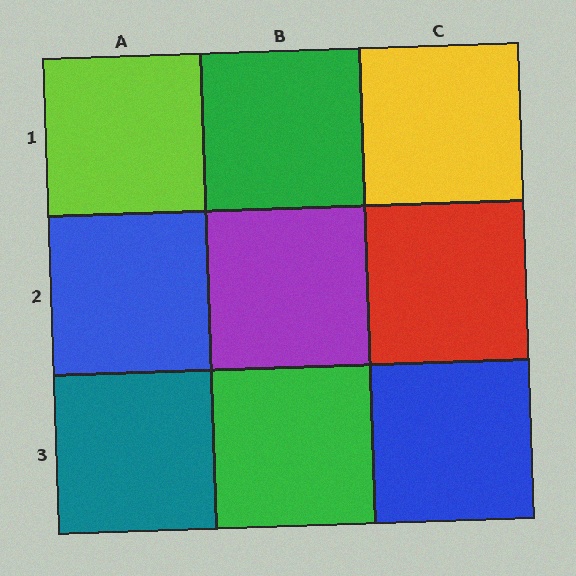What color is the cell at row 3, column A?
Teal.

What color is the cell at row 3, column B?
Green.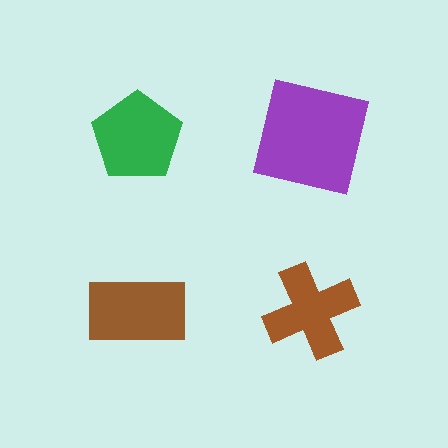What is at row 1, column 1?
A green pentagon.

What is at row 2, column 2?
A brown cross.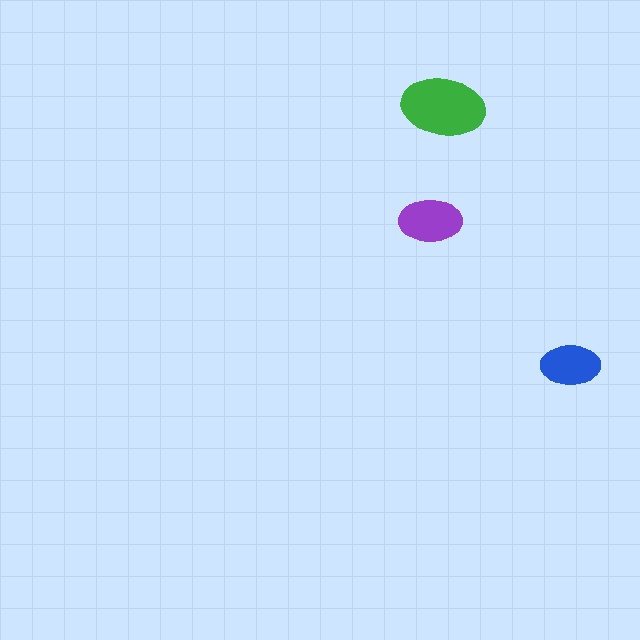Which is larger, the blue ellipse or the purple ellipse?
The purple one.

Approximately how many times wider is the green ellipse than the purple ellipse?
About 1.5 times wider.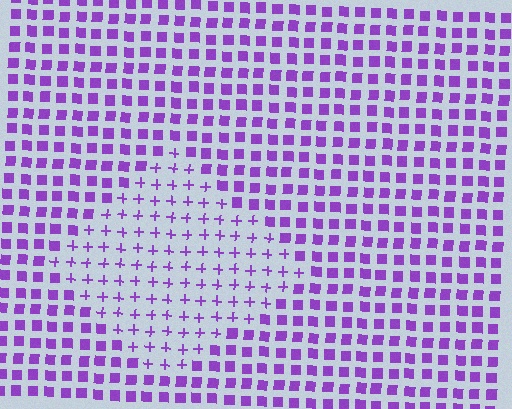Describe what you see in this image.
The image is filled with small purple elements arranged in a uniform grid. A diamond-shaped region contains plus signs, while the surrounding area contains squares. The boundary is defined purely by the change in element shape.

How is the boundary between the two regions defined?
The boundary is defined by a change in element shape: plus signs inside vs. squares outside. All elements share the same color and spacing.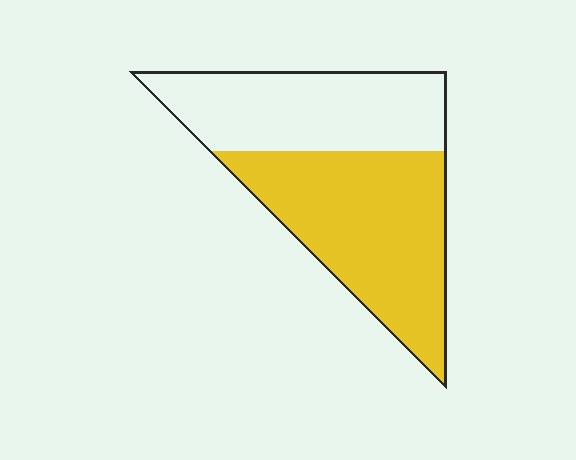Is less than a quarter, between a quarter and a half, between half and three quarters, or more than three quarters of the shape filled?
Between half and three quarters.